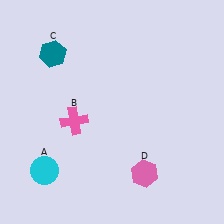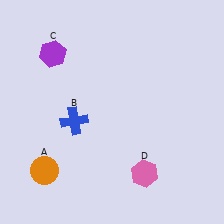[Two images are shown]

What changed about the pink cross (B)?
In Image 1, B is pink. In Image 2, it changed to blue.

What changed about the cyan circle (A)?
In Image 1, A is cyan. In Image 2, it changed to orange.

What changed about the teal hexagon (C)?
In Image 1, C is teal. In Image 2, it changed to purple.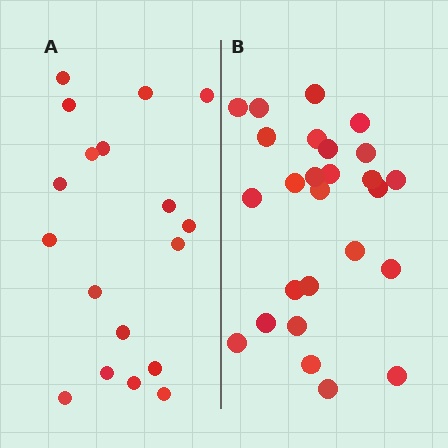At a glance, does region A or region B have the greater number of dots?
Region B (the right region) has more dots.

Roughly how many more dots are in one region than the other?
Region B has roughly 8 or so more dots than region A.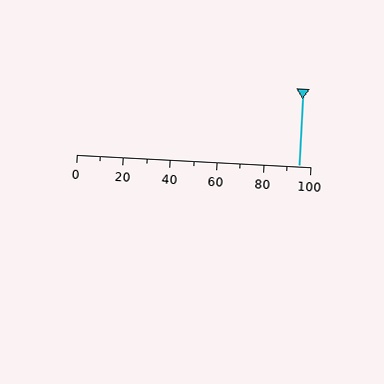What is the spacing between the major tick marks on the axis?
The major ticks are spaced 20 apart.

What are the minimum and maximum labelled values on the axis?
The axis runs from 0 to 100.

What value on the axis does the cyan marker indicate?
The marker indicates approximately 95.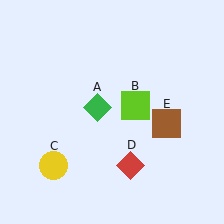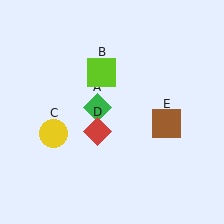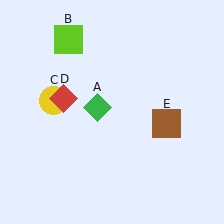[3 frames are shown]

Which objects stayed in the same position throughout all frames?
Green diamond (object A) and brown square (object E) remained stationary.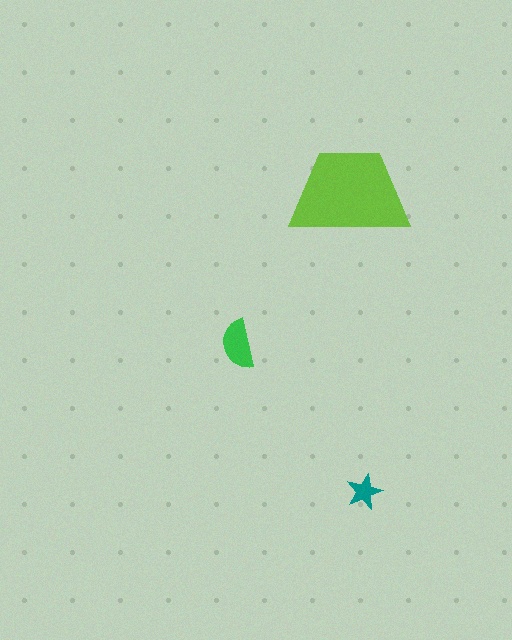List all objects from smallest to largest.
The teal star, the green semicircle, the lime trapezoid.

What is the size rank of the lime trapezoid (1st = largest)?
1st.